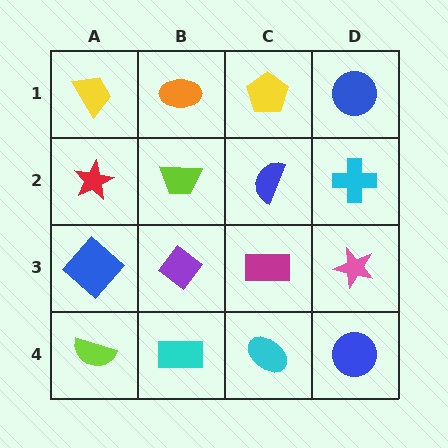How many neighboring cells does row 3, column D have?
3.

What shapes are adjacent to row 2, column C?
A yellow pentagon (row 1, column C), a magenta rectangle (row 3, column C), a lime trapezoid (row 2, column B), a cyan cross (row 2, column D).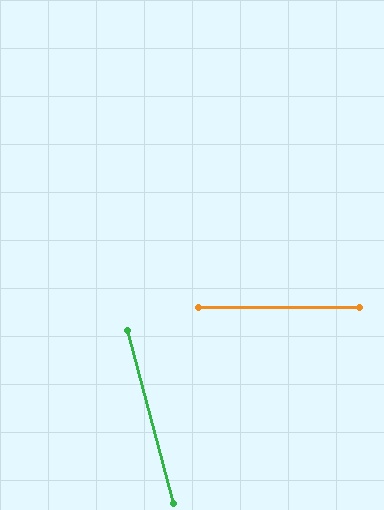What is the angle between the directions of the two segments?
Approximately 75 degrees.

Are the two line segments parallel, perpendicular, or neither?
Neither parallel nor perpendicular — they differ by about 75°.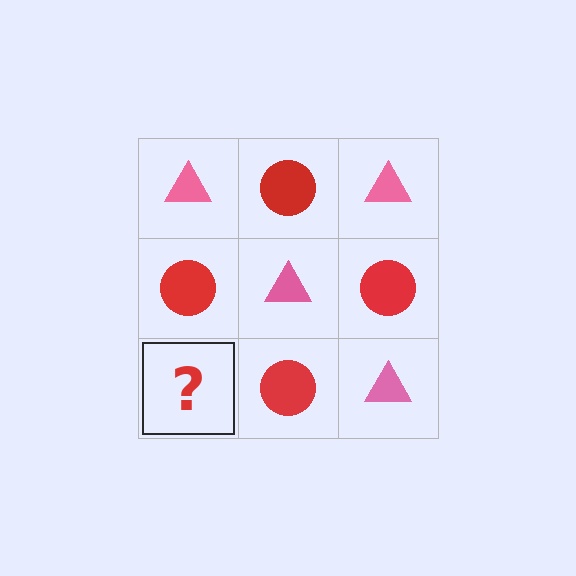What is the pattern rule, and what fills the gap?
The rule is that it alternates pink triangle and red circle in a checkerboard pattern. The gap should be filled with a pink triangle.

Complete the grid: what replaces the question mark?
The question mark should be replaced with a pink triangle.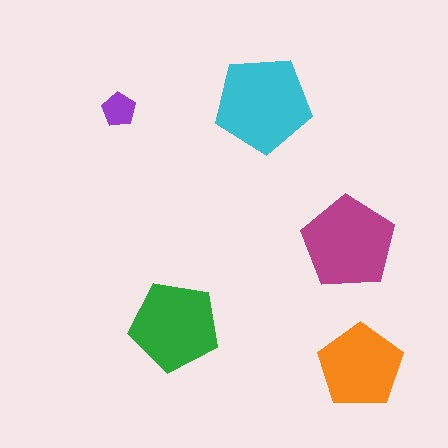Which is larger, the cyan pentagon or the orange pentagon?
The cyan one.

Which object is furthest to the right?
The orange pentagon is rightmost.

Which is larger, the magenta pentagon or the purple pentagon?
The magenta one.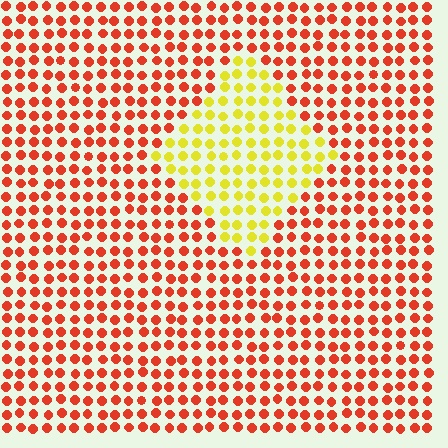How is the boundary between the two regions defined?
The boundary is defined purely by a slight shift in hue (about 55 degrees). Spacing, size, and orientation are identical on both sides.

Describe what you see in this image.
The image is filled with small red elements in a uniform arrangement. A diamond-shaped region is visible where the elements are tinted to a slightly different hue, forming a subtle color boundary.